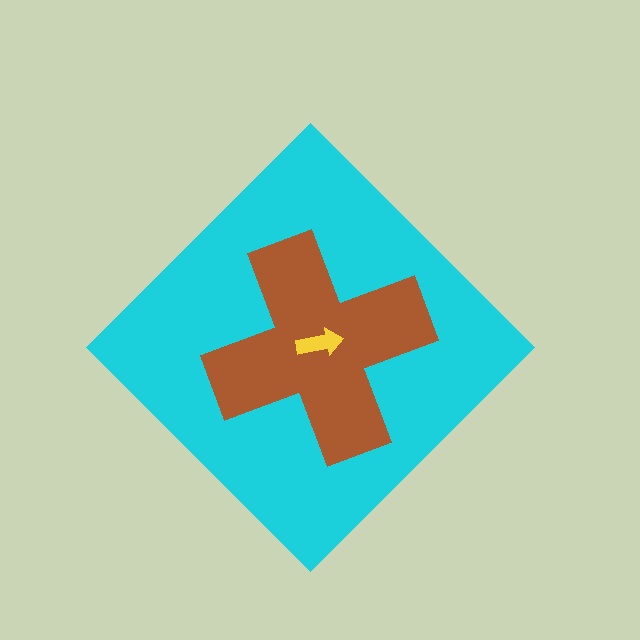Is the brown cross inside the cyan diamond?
Yes.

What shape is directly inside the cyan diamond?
The brown cross.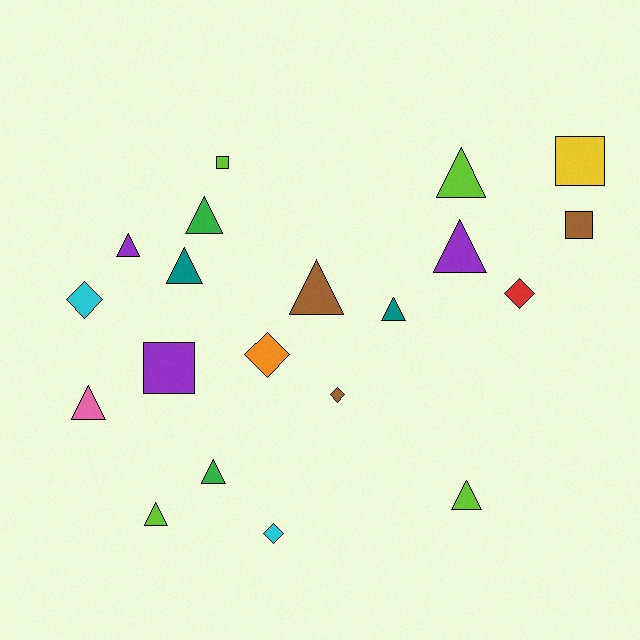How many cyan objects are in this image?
There are 2 cyan objects.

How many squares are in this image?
There are 4 squares.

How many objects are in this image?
There are 20 objects.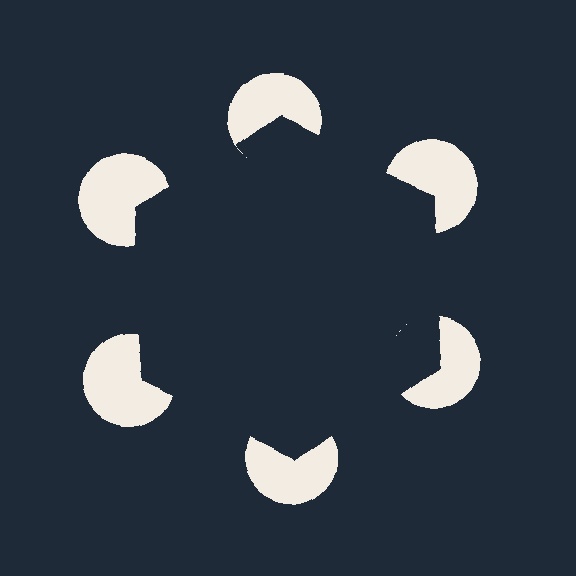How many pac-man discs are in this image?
There are 6 — one at each vertex of the illusory hexagon.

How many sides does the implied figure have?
6 sides.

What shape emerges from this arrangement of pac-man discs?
An illusory hexagon — its edges are inferred from the aligned wedge cuts in the pac-man discs, not physically drawn.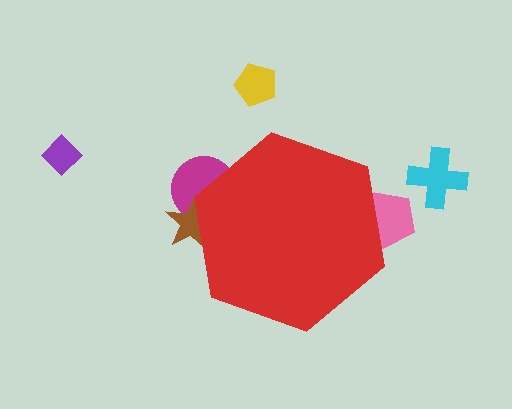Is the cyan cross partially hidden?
No, the cyan cross is fully visible.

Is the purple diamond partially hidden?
No, the purple diamond is fully visible.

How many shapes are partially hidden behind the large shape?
3 shapes are partially hidden.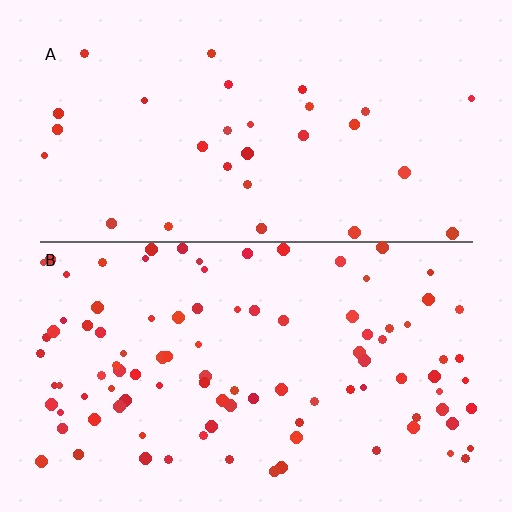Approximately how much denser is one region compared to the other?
Approximately 3.3× — region B over region A.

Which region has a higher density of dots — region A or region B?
B (the bottom).